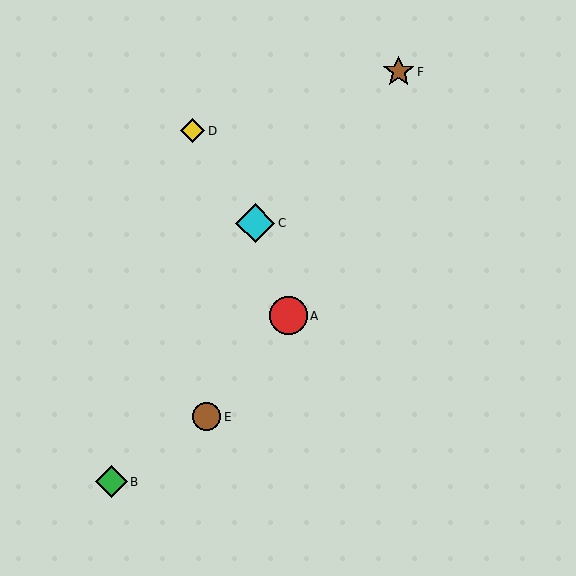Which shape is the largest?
The cyan diamond (labeled C) is the largest.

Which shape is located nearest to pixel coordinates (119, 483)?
The green diamond (labeled B) at (111, 482) is nearest to that location.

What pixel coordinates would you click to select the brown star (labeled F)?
Click at (399, 72) to select the brown star F.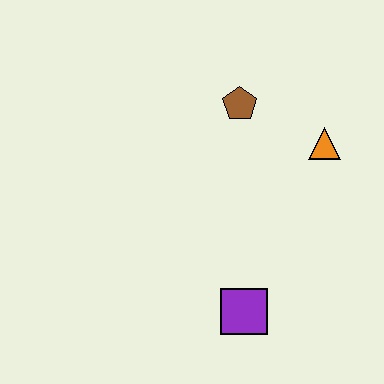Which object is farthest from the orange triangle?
The purple square is farthest from the orange triangle.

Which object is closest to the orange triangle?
The brown pentagon is closest to the orange triangle.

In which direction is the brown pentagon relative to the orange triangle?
The brown pentagon is to the left of the orange triangle.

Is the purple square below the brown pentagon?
Yes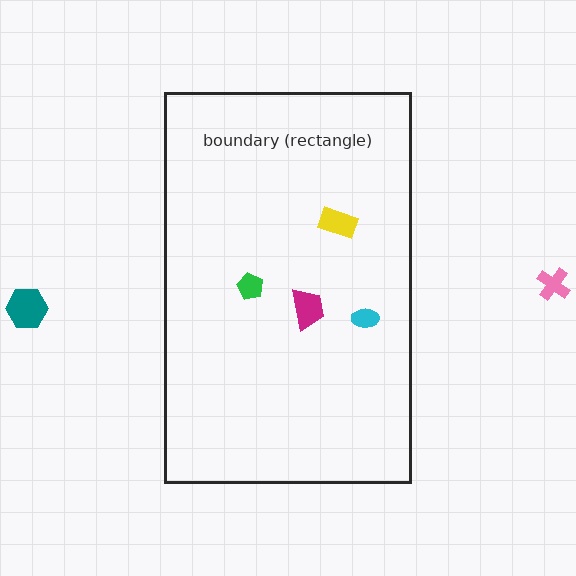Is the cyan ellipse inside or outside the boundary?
Inside.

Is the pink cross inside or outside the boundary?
Outside.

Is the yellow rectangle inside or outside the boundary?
Inside.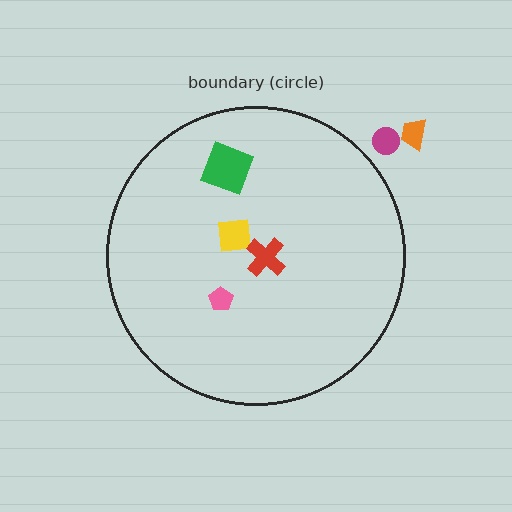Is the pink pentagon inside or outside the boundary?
Inside.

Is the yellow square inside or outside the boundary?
Inside.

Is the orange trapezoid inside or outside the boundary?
Outside.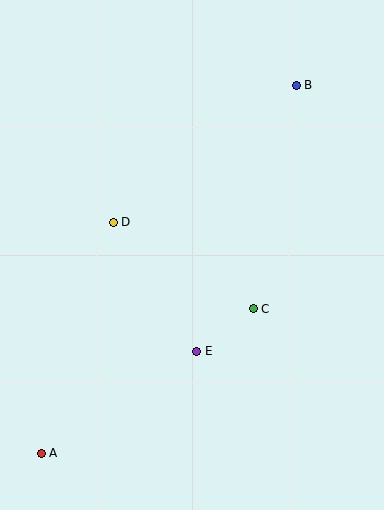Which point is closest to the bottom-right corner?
Point C is closest to the bottom-right corner.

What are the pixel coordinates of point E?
Point E is at (197, 351).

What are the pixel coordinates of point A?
Point A is at (41, 453).